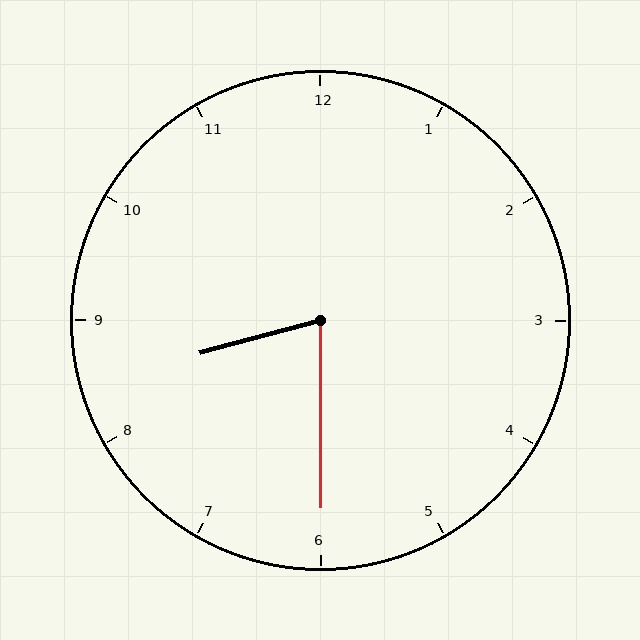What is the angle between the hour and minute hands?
Approximately 75 degrees.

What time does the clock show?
8:30.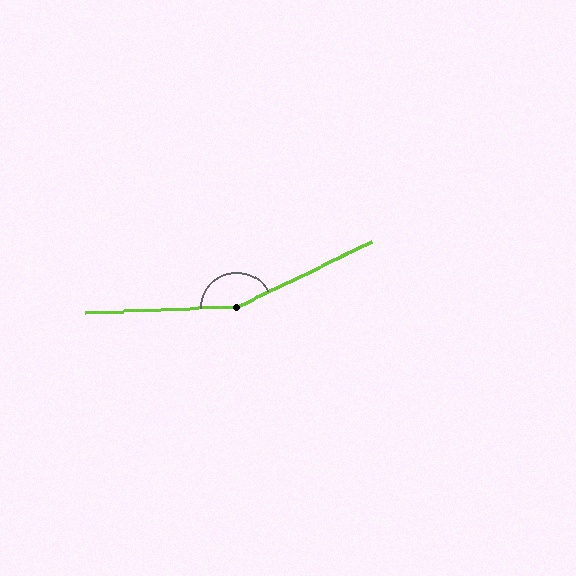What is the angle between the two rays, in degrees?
Approximately 156 degrees.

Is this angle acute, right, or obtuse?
It is obtuse.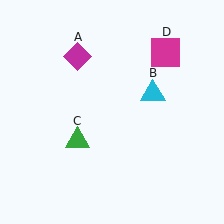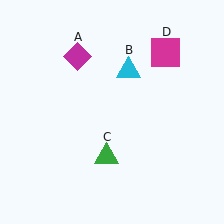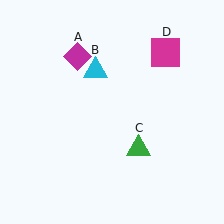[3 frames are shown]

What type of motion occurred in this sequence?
The cyan triangle (object B), green triangle (object C) rotated counterclockwise around the center of the scene.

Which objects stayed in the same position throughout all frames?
Magenta diamond (object A) and magenta square (object D) remained stationary.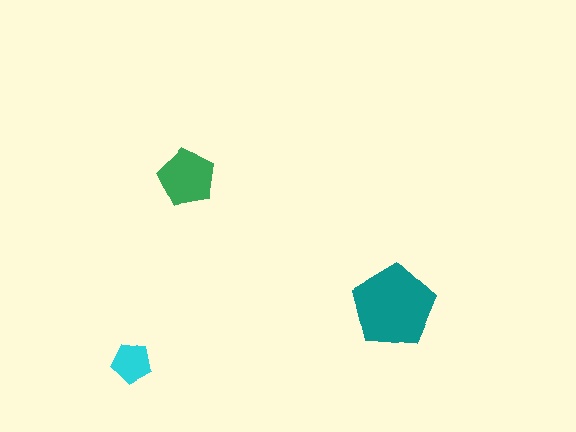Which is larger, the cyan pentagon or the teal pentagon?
The teal one.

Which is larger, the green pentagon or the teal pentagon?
The teal one.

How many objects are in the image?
There are 3 objects in the image.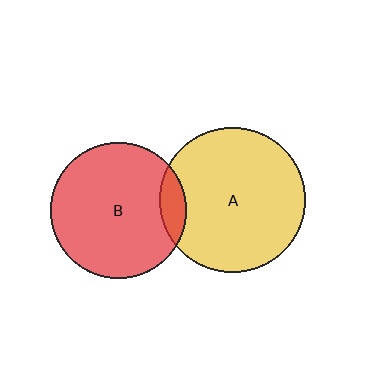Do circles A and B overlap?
Yes.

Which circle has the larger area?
Circle A (yellow).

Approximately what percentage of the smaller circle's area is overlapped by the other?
Approximately 10%.